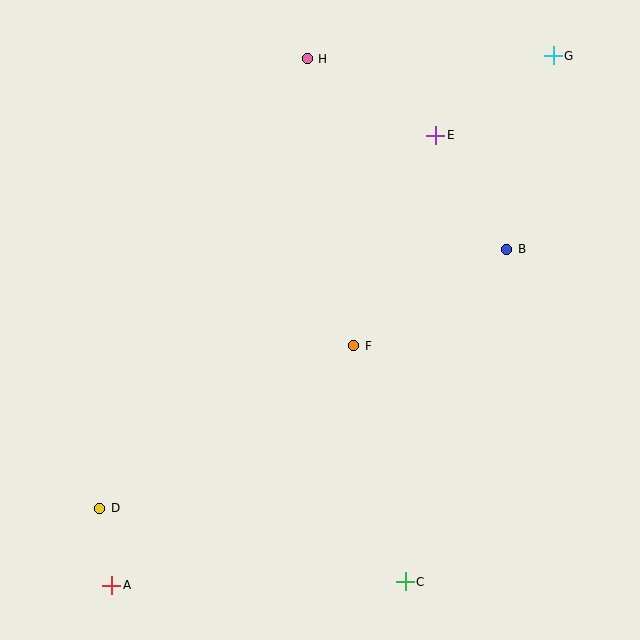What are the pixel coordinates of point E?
Point E is at (435, 135).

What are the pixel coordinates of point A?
Point A is at (112, 585).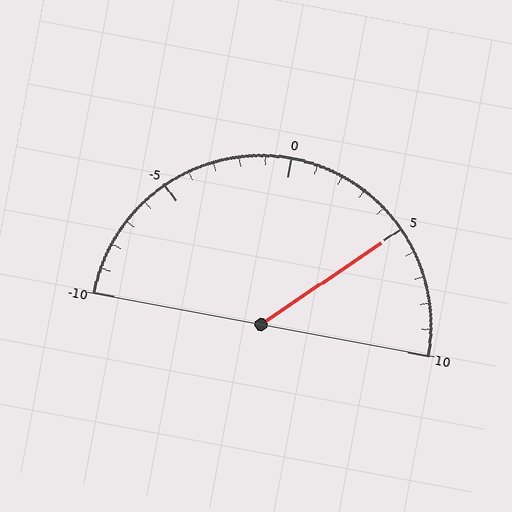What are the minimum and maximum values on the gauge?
The gauge ranges from -10 to 10.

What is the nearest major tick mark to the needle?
The nearest major tick mark is 5.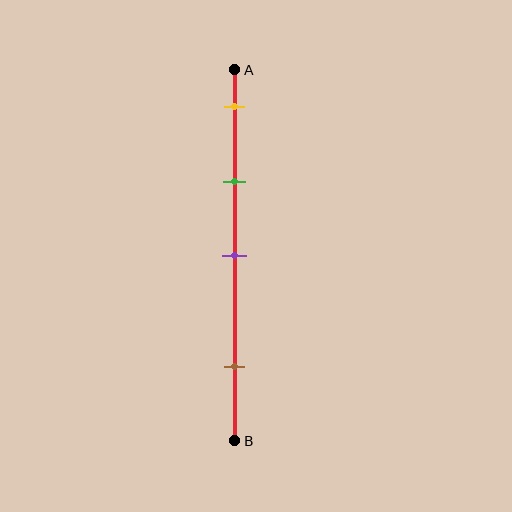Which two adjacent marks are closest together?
The yellow and green marks are the closest adjacent pair.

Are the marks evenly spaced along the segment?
No, the marks are not evenly spaced.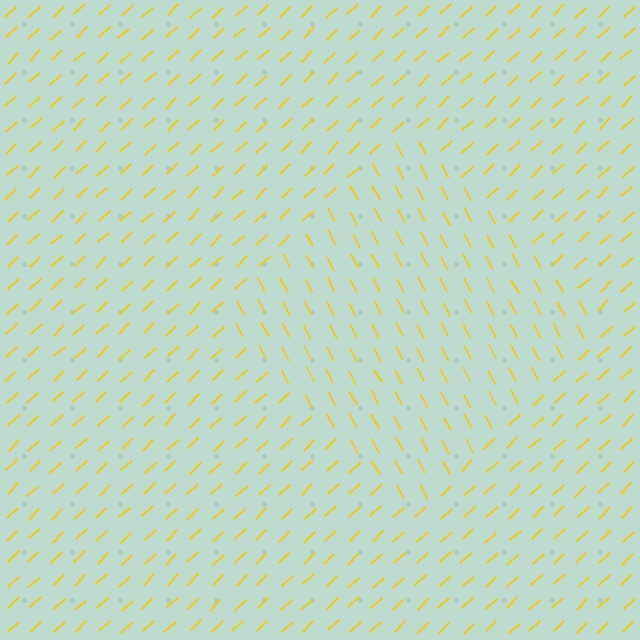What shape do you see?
I see a diamond.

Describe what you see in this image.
The image is filled with small yellow line segments. A diamond region in the image has lines oriented differently from the surrounding lines, creating a visible texture boundary.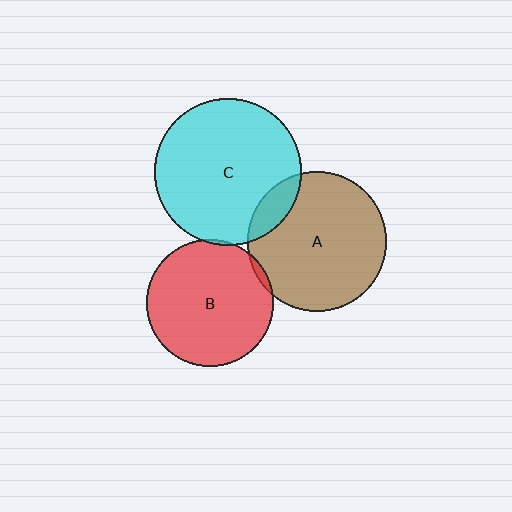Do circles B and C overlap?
Yes.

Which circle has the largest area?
Circle C (cyan).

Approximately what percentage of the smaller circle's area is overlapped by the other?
Approximately 5%.